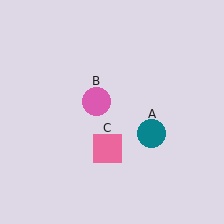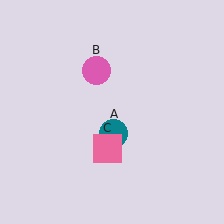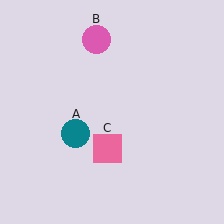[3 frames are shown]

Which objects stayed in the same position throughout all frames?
Pink square (object C) remained stationary.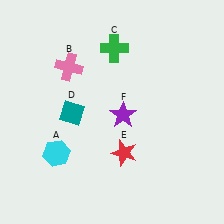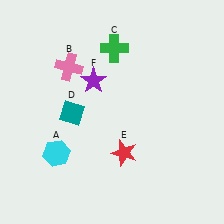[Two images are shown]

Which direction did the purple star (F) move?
The purple star (F) moved up.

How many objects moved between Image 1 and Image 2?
1 object moved between the two images.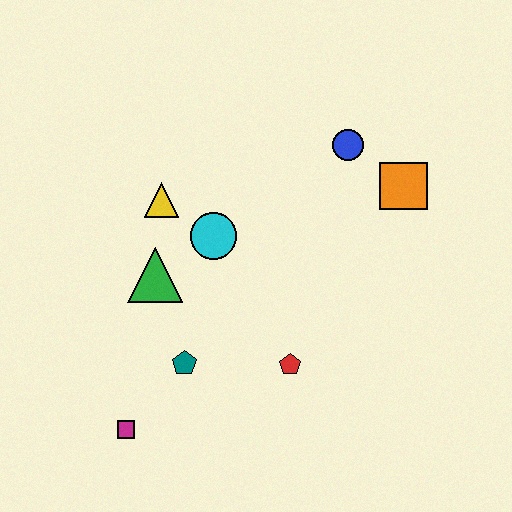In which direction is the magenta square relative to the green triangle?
The magenta square is below the green triangle.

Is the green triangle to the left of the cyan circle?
Yes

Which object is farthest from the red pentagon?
The blue circle is farthest from the red pentagon.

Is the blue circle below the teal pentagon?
No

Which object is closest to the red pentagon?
The teal pentagon is closest to the red pentagon.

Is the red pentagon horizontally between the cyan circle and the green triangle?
No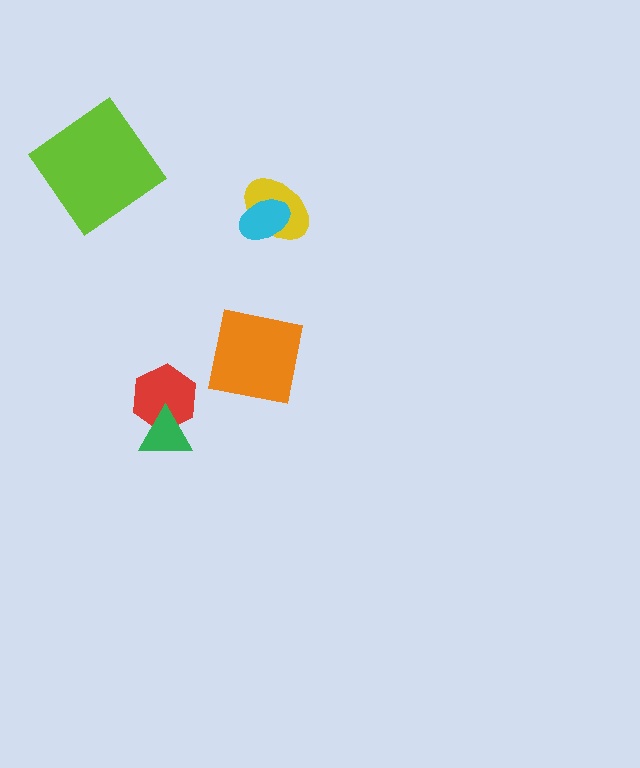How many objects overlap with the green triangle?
1 object overlaps with the green triangle.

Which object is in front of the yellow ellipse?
The cyan ellipse is in front of the yellow ellipse.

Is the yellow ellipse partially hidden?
Yes, it is partially covered by another shape.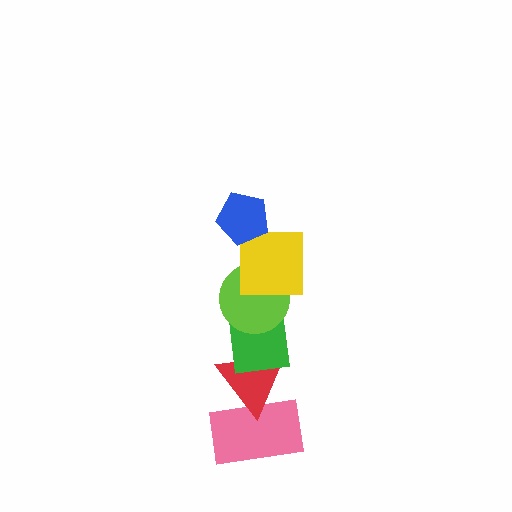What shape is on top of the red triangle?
The green square is on top of the red triangle.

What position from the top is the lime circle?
The lime circle is 3rd from the top.